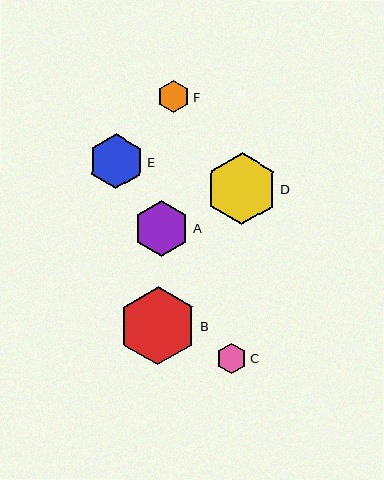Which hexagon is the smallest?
Hexagon C is the smallest with a size of approximately 30 pixels.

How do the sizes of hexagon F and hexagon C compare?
Hexagon F and hexagon C are approximately the same size.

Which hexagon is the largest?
Hexagon B is the largest with a size of approximately 78 pixels.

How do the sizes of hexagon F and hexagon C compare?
Hexagon F and hexagon C are approximately the same size.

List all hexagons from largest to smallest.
From largest to smallest: B, D, A, E, F, C.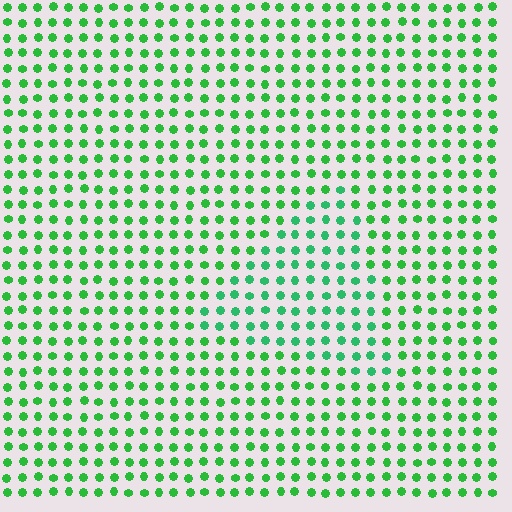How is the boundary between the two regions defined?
The boundary is defined purely by a slight shift in hue (about 20 degrees). Spacing, size, and orientation are identical on both sides.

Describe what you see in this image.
The image is filled with small green elements in a uniform arrangement. A triangle-shaped region is visible where the elements are tinted to a slightly different hue, forming a subtle color boundary.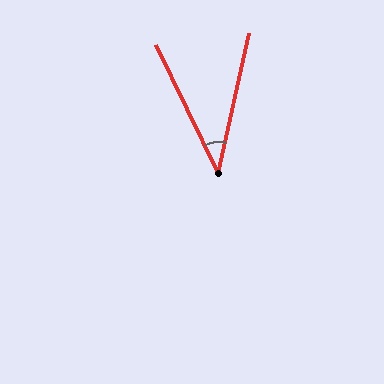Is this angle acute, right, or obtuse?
It is acute.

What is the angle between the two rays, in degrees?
Approximately 38 degrees.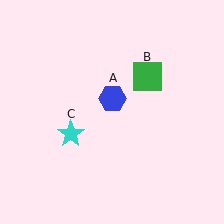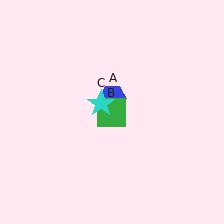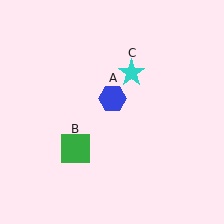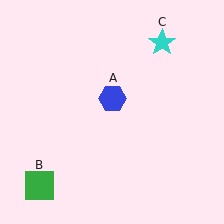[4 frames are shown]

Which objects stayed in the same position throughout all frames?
Blue hexagon (object A) remained stationary.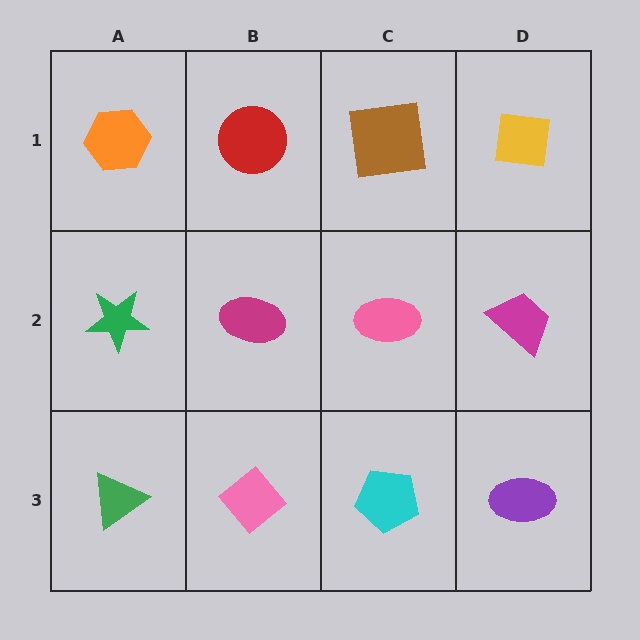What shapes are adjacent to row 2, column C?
A brown square (row 1, column C), a cyan pentagon (row 3, column C), a magenta ellipse (row 2, column B), a magenta trapezoid (row 2, column D).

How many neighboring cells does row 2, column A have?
3.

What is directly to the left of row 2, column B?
A green star.